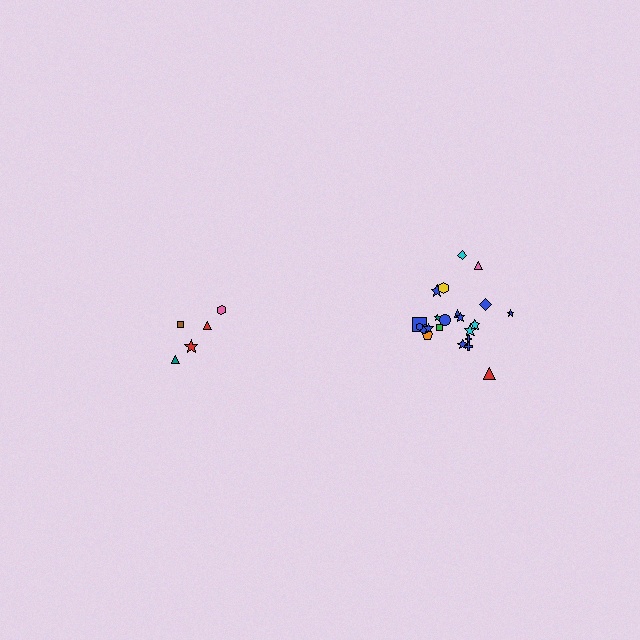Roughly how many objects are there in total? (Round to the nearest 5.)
Roughly 25 objects in total.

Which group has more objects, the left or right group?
The right group.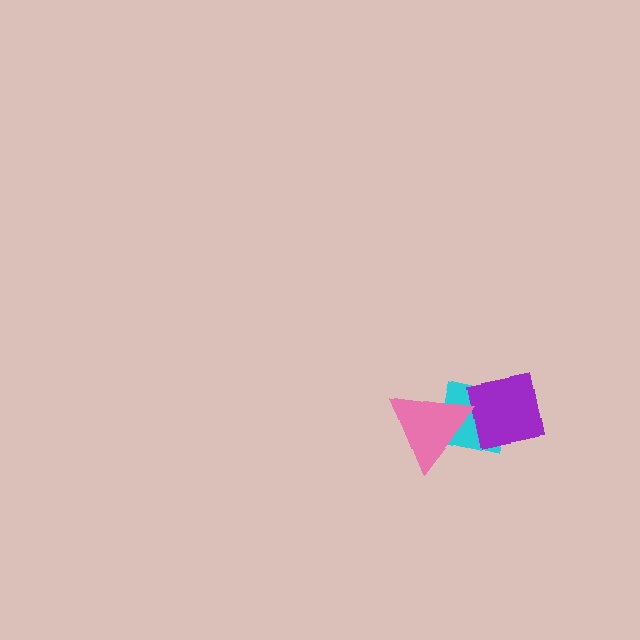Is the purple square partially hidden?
No, no other shape covers it.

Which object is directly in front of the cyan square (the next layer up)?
The purple square is directly in front of the cyan square.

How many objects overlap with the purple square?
1 object overlaps with the purple square.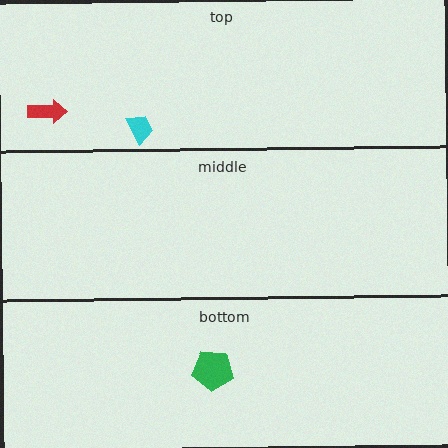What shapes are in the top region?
The red arrow, the cyan trapezoid.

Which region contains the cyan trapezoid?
The top region.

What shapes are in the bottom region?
The green pentagon.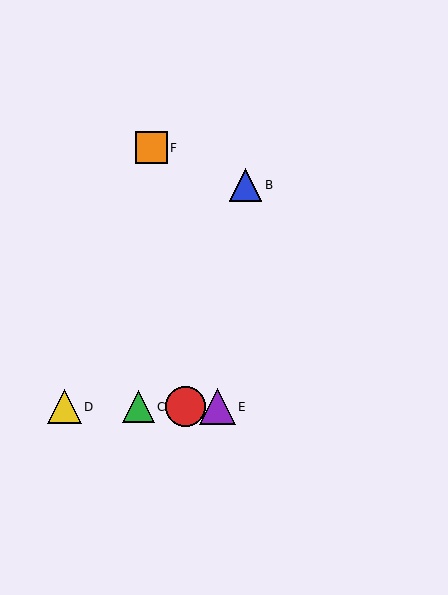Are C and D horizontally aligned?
Yes, both are at y≈407.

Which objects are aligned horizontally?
Objects A, C, D, E are aligned horizontally.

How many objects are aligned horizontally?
4 objects (A, C, D, E) are aligned horizontally.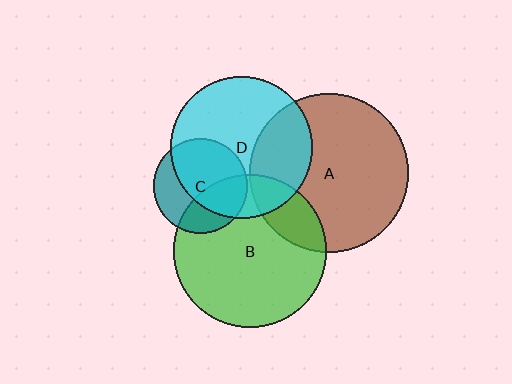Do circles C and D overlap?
Yes.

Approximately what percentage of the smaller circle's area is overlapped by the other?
Approximately 60%.